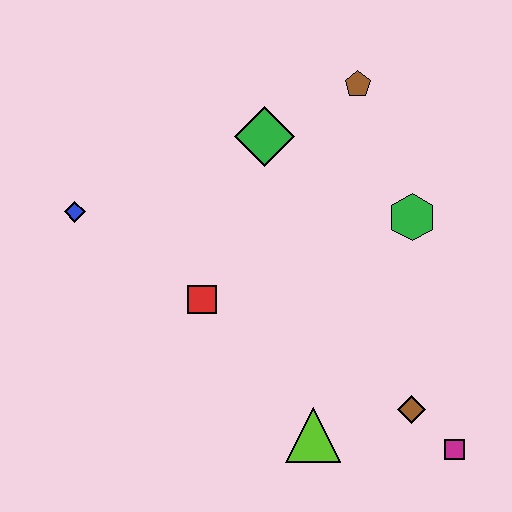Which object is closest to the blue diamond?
The red square is closest to the blue diamond.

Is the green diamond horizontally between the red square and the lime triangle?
Yes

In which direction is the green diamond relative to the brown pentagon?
The green diamond is to the left of the brown pentagon.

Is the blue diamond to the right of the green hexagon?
No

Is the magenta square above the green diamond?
No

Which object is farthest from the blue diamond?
The magenta square is farthest from the blue diamond.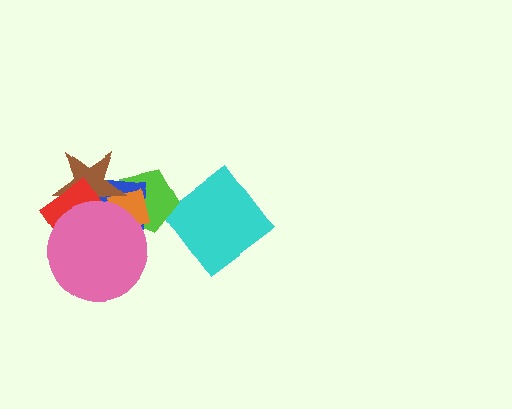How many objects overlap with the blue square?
5 objects overlap with the blue square.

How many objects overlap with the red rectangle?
3 objects overlap with the red rectangle.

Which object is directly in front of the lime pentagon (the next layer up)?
The blue square is directly in front of the lime pentagon.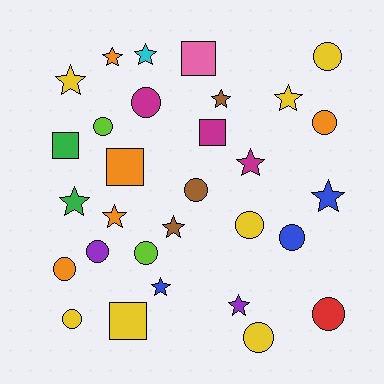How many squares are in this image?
There are 5 squares.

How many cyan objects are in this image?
There is 1 cyan object.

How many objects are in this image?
There are 30 objects.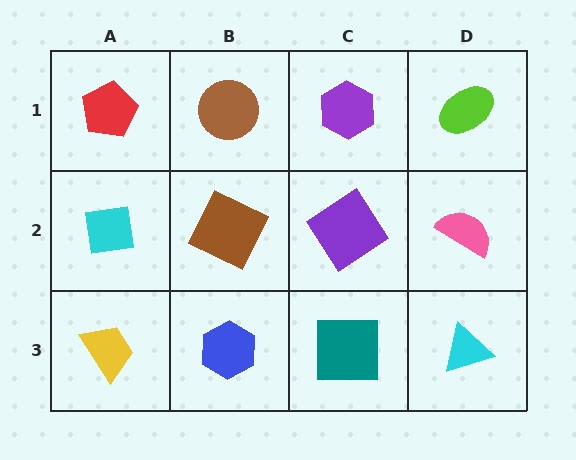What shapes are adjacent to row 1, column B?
A brown square (row 2, column B), a red pentagon (row 1, column A), a purple hexagon (row 1, column C).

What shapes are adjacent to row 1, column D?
A pink semicircle (row 2, column D), a purple hexagon (row 1, column C).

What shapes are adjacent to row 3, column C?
A purple diamond (row 2, column C), a blue hexagon (row 3, column B), a cyan triangle (row 3, column D).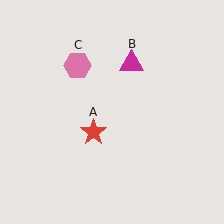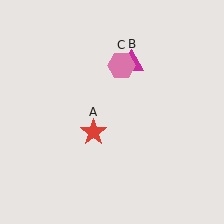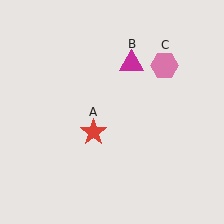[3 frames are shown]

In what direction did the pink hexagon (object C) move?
The pink hexagon (object C) moved right.